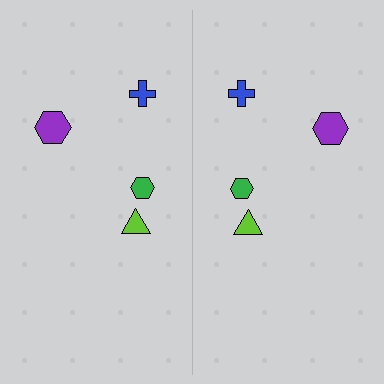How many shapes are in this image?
There are 8 shapes in this image.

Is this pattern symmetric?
Yes, this pattern has bilateral (reflection) symmetry.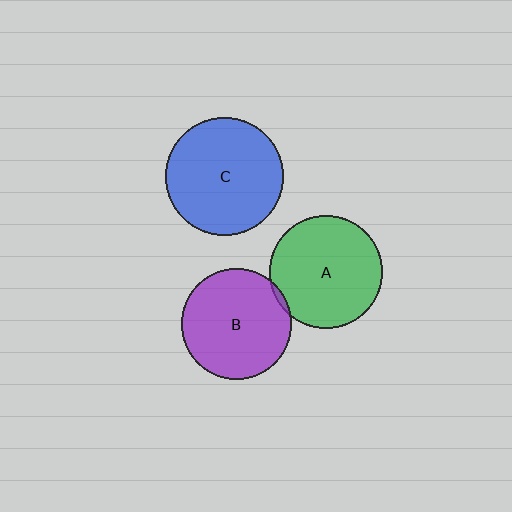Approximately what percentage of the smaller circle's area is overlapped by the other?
Approximately 5%.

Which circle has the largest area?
Circle C (blue).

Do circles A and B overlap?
Yes.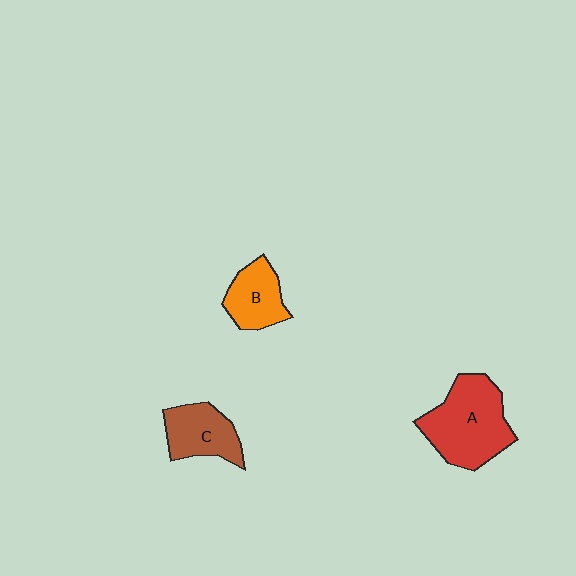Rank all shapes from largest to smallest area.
From largest to smallest: A (red), C (brown), B (orange).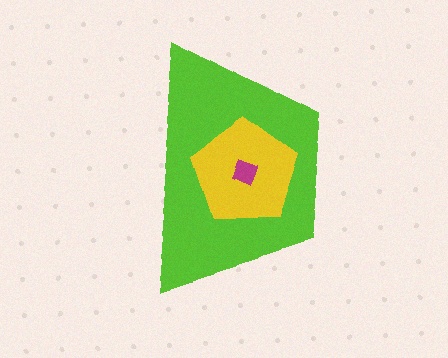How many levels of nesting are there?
3.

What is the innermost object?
The magenta diamond.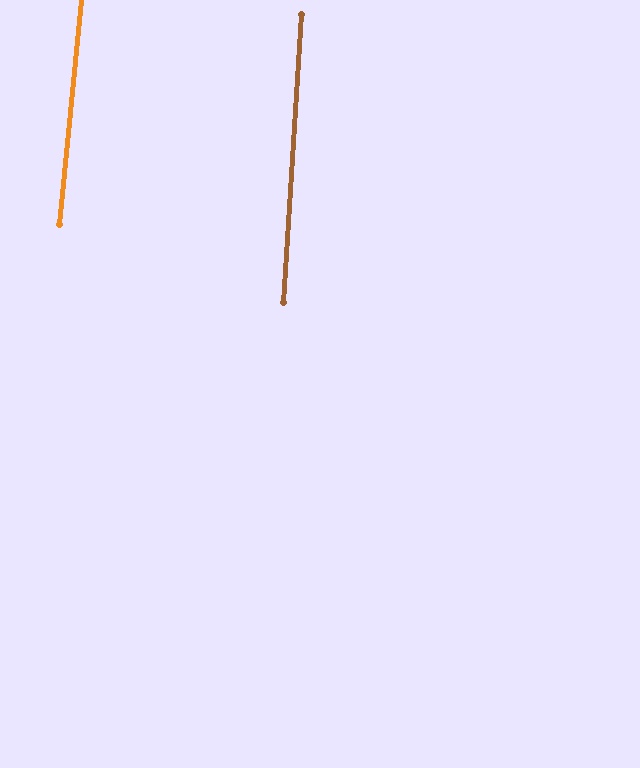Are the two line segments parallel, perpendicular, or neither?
Parallel — their directions differ by only 1.9°.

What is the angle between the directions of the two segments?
Approximately 2 degrees.